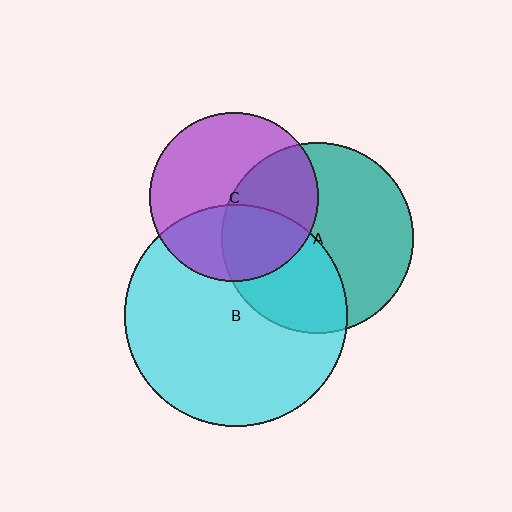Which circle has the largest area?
Circle B (cyan).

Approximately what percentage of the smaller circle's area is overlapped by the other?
Approximately 40%.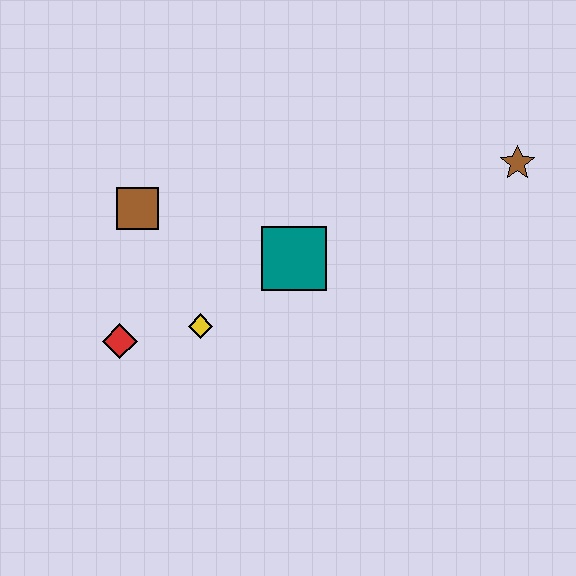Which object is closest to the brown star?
The teal square is closest to the brown star.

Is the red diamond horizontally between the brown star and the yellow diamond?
No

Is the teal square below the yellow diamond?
No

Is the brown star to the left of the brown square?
No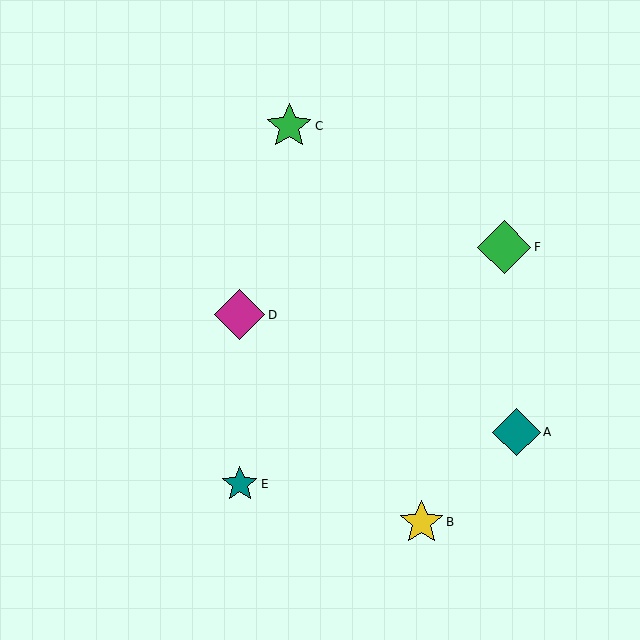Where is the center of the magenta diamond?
The center of the magenta diamond is at (240, 315).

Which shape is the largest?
The green diamond (labeled F) is the largest.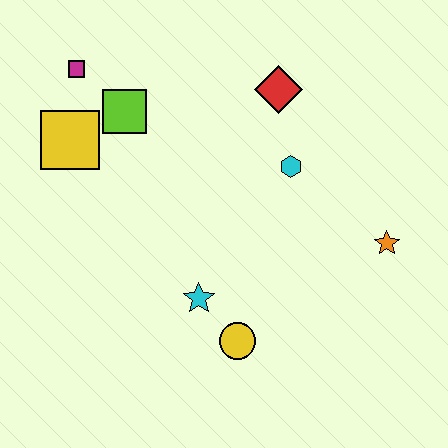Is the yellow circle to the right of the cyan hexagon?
No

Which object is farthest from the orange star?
The magenta square is farthest from the orange star.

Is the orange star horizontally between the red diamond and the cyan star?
No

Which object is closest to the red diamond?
The cyan hexagon is closest to the red diamond.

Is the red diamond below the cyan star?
No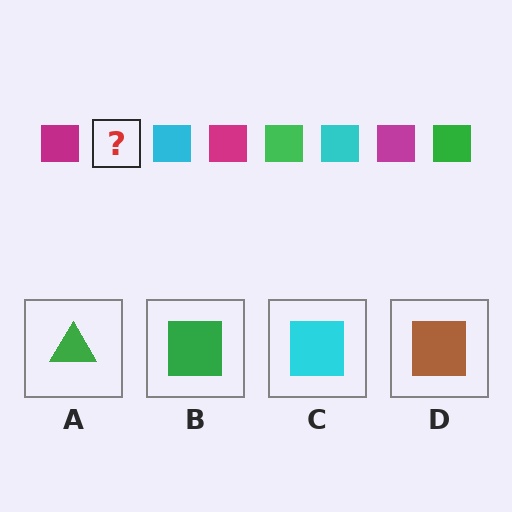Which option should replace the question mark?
Option B.